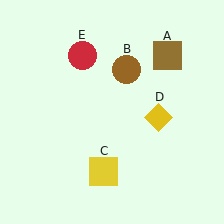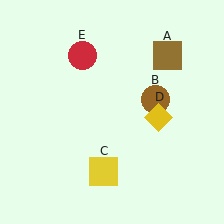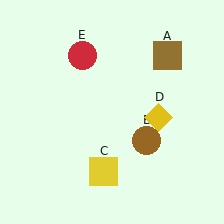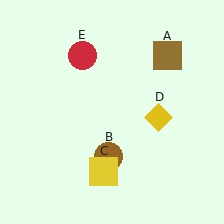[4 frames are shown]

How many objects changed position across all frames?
1 object changed position: brown circle (object B).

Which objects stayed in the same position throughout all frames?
Brown square (object A) and yellow square (object C) and yellow diamond (object D) and red circle (object E) remained stationary.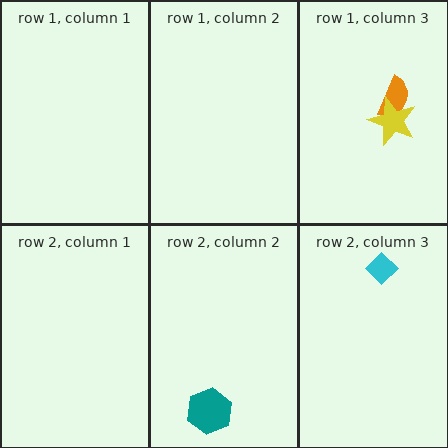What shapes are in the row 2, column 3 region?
The cyan diamond.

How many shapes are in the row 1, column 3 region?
2.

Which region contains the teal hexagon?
The row 2, column 2 region.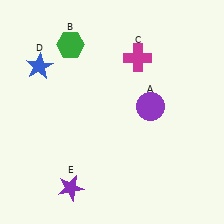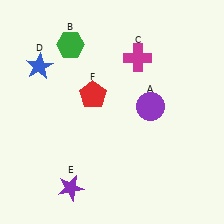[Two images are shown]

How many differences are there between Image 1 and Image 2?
There is 1 difference between the two images.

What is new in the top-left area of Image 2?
A red pentagon (F) was added in the top-left area of Image 2.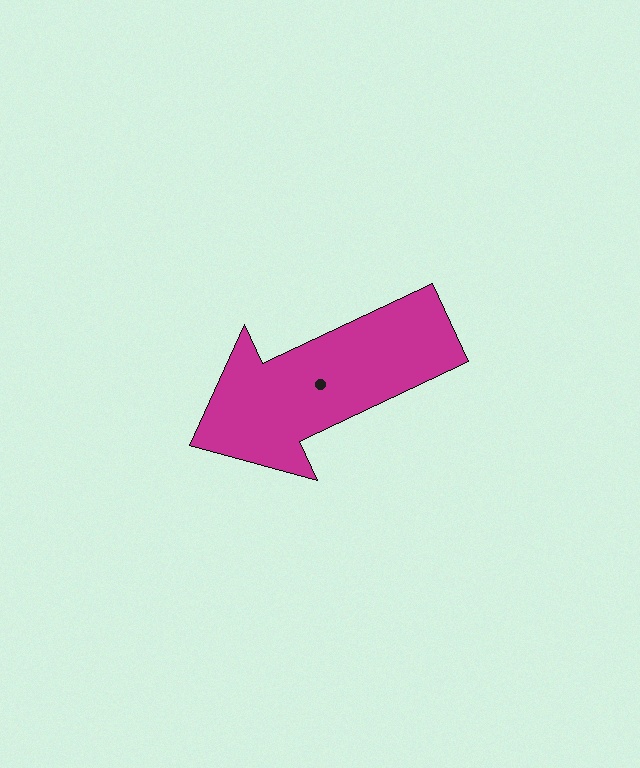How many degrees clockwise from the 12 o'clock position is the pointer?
Approximately 245 degrees.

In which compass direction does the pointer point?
Southwest.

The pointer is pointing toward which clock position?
Roughly 8 o'clock.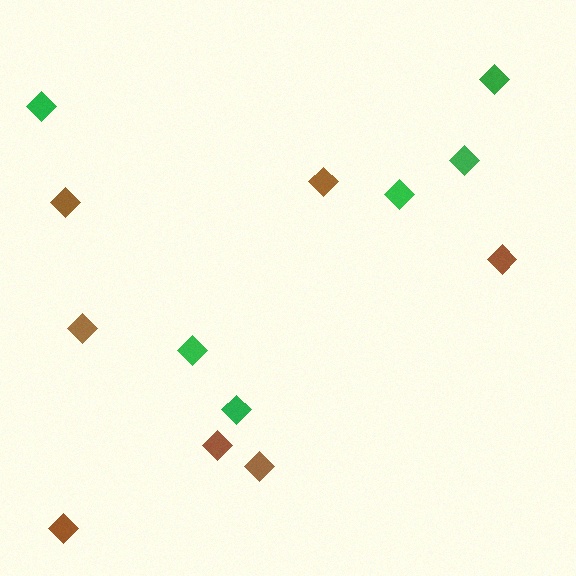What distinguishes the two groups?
There are 2 groups: one group of brown diamonds (7) and one group of green diamonds (6).